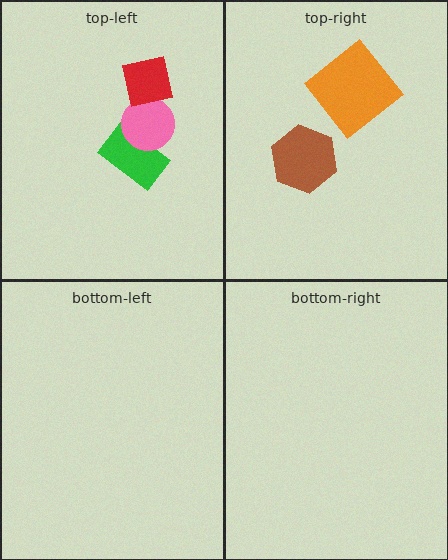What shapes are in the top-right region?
The brown hexagon, the orange diamond.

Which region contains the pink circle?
The top-left region.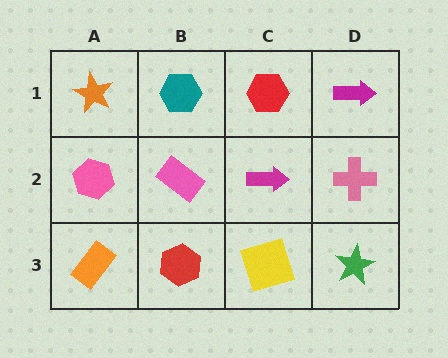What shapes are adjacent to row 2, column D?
A magenta arrow (row 1, column D), a green star (row 3, column D), a magenta arrow (row 2, column C).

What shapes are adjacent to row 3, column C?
A magenta arrow (row 2, column C), a red hexagon (row 3, column B), a green star (row 3, column D).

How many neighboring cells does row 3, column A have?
2.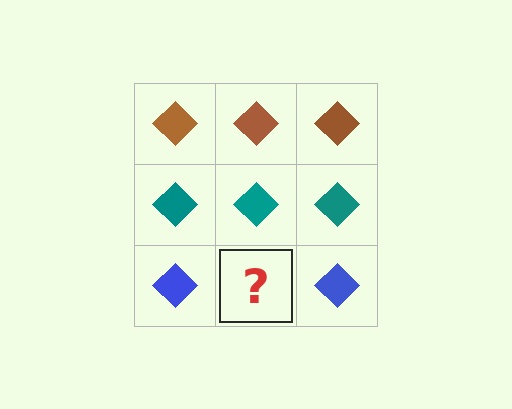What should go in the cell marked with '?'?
The missing cell should contain a blue diamond.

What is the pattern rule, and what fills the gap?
The rule is that each row has a consistent color. The gap should be filled with a blue diamond.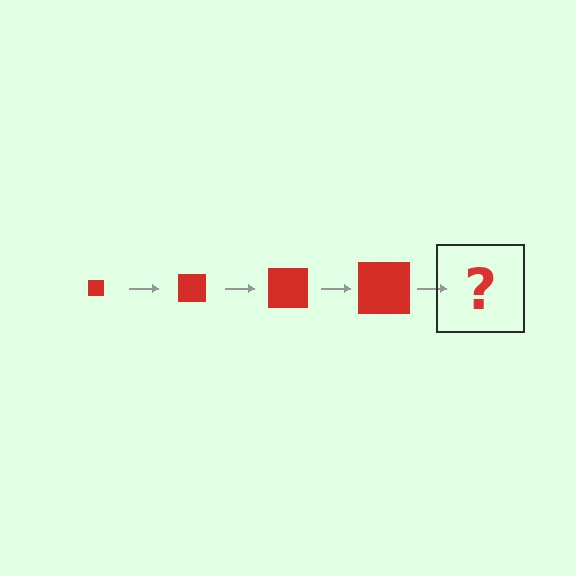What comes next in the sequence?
The next element should be a red square, larger than the previous one.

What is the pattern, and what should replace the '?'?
The pattern is that the square gets progressively larger each step. The '?' should be a red square, larger than the previous one.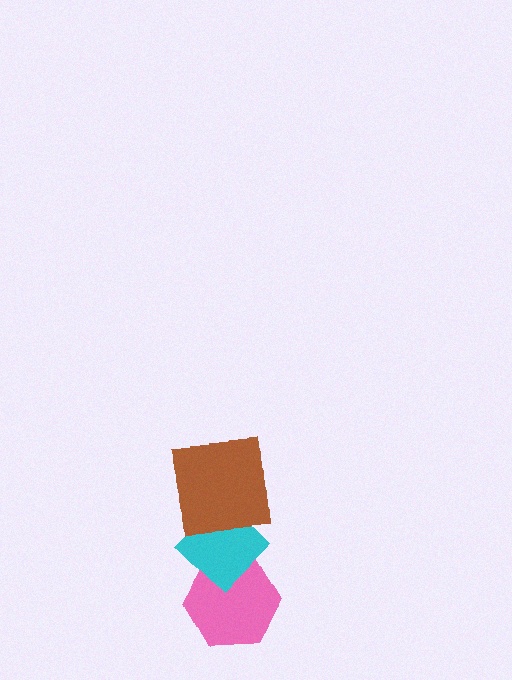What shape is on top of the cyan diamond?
The brown square is on top of the cyan diamond.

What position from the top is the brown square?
The brown square is 1st from the top.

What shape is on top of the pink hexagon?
The cyan diamond is on top of the pink hexagon.